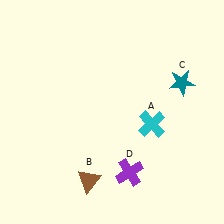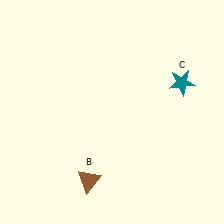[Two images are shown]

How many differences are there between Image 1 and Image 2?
There are 2 differences between the two images.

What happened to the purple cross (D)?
The purple cross (D) was removed in Image 2. It was in the bottom-right area of Image 1.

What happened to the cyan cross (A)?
The cyan cross (A) was removed in Image 2. It was in the bottom-right area of Image 1.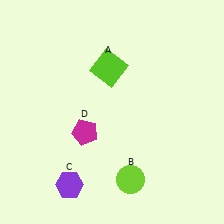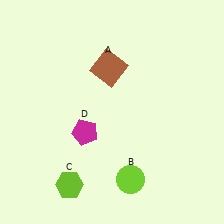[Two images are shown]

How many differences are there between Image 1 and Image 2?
There are 2 differences between the two images.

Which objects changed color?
A changed from lime to brown. C changed from purple to lime.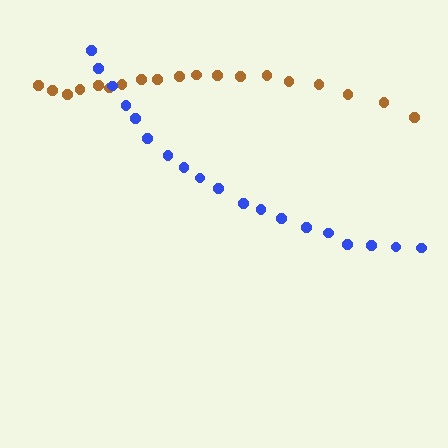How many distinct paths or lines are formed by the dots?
There are 2 distinct paths.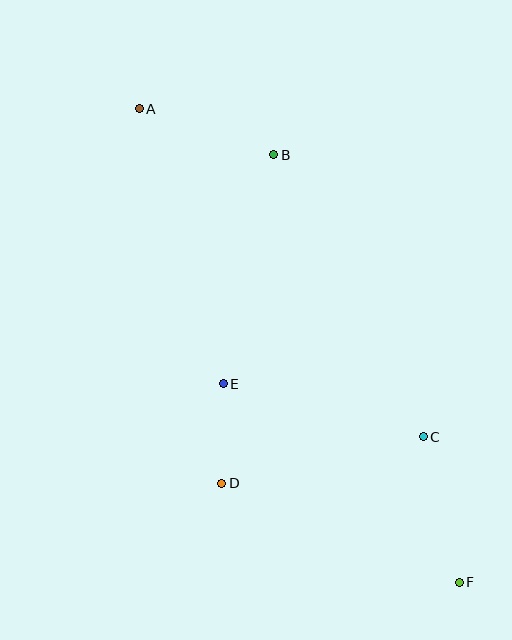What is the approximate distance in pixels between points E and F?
The distance between E and F is approximately 308 pixels.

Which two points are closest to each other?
Points D and E are closest to each other.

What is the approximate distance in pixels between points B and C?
The distance between B and C is approximately 319 pixels.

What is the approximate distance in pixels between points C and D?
The distance between C and D is approximately 207 pixels.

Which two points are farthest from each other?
Points A and F are farthest from each other.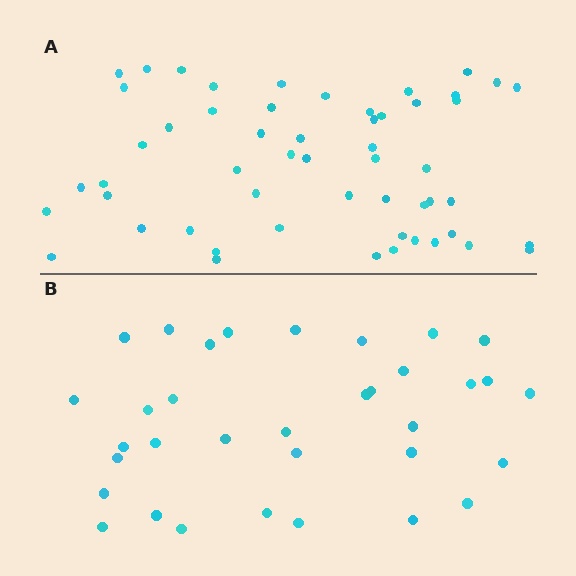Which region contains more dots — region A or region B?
Region A (the top region) has more dots.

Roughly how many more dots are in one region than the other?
Region A has approximately 20 more dots than region B.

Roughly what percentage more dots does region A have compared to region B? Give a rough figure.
About 60% more.